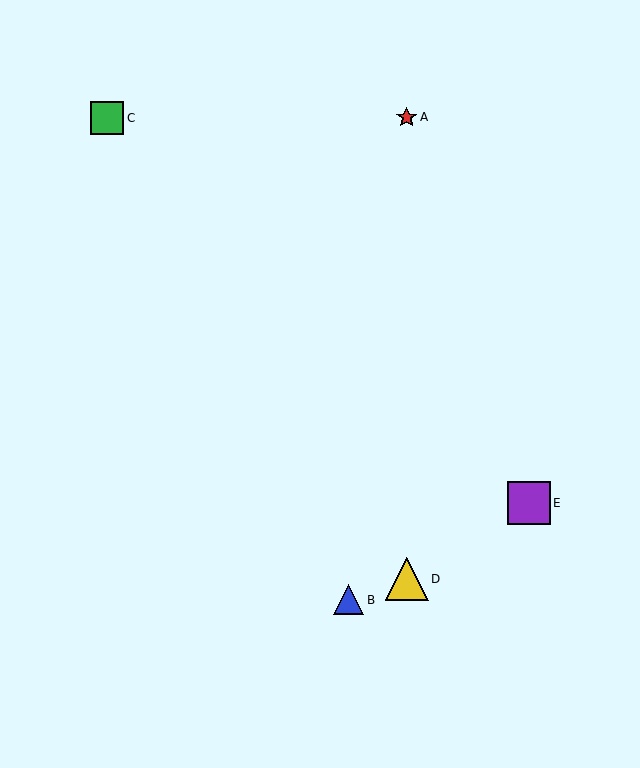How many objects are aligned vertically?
2 objects (A, D) are aligned vertically.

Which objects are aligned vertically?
Objects A, D are aligned vertically.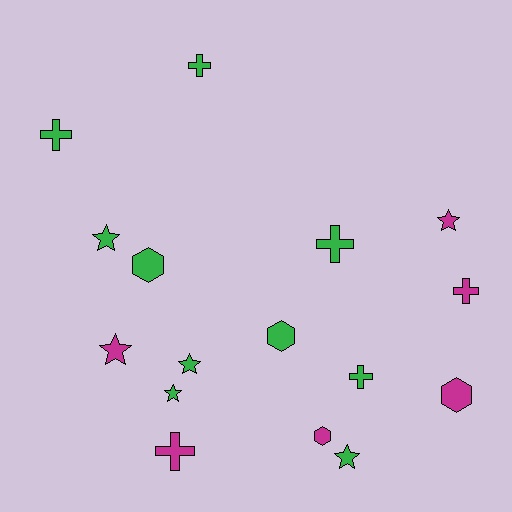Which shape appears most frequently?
Star, with 6 objects.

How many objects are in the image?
There are 16 objects.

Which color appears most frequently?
Green, with 10 objects.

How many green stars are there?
There are 4 green stars.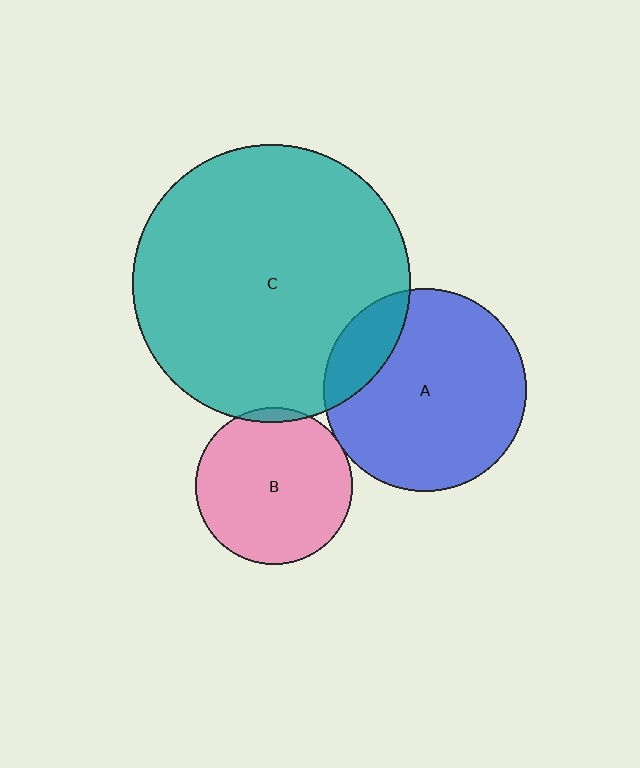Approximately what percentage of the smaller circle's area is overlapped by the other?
Approximately 15%.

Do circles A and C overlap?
Yes.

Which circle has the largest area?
Circle C (teal).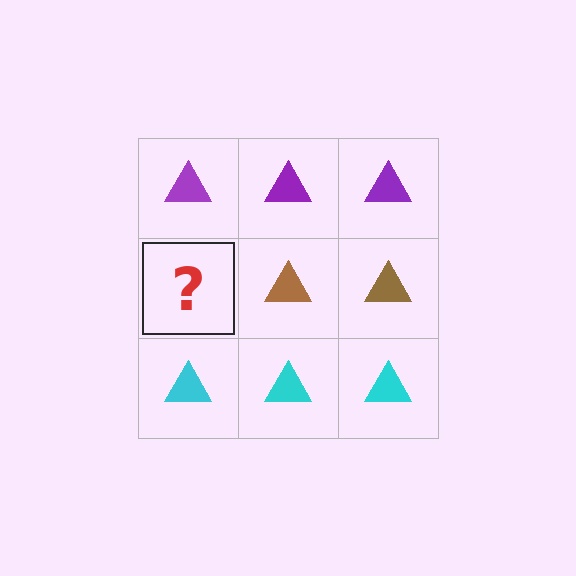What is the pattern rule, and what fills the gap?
The rule is that each row has a consistent color. The gap should be filled with a brown triangle.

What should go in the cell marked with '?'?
The missing cell should contain a brown triangle.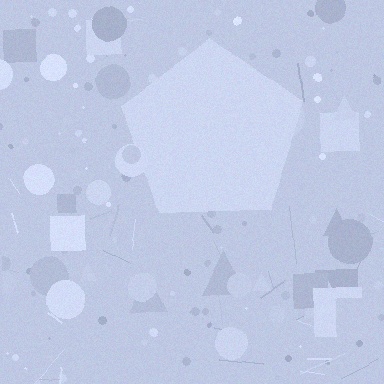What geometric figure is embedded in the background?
A pentagon is embedded in the background.